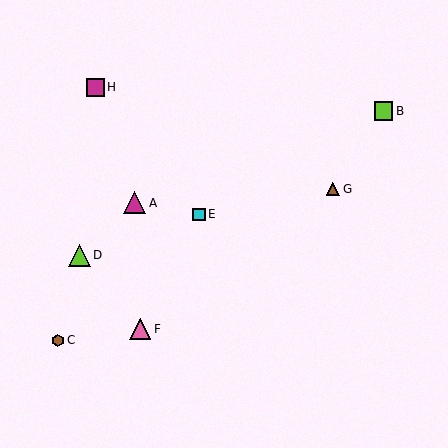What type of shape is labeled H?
Shape H is a magenta square.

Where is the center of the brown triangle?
The center of the brown triangle is at (333, 189).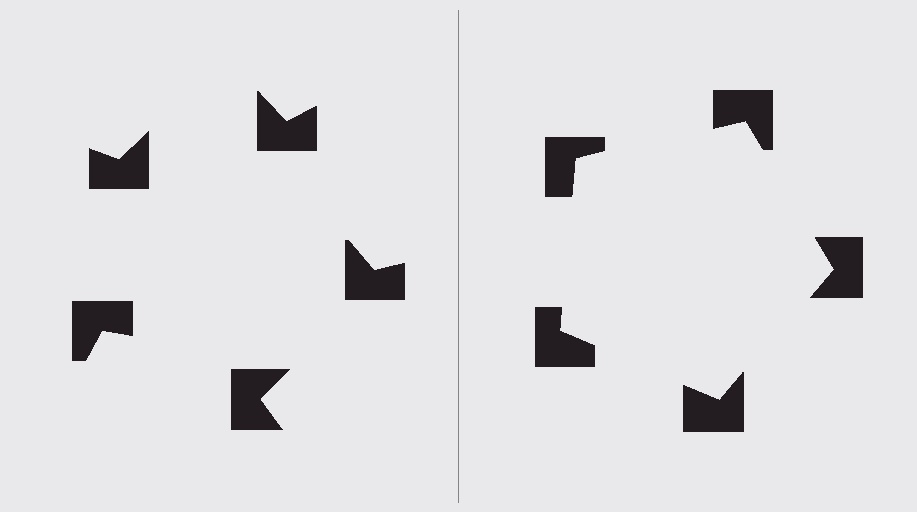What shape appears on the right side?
An illusory pentagon.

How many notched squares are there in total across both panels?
10 — 5 on each side.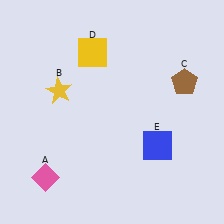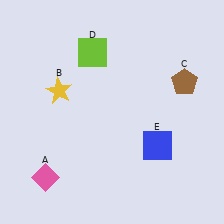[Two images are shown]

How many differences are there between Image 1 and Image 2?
There is 1 difference between the two images.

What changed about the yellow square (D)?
In Image 1, D is yellow. In Image 2, it changed to lime.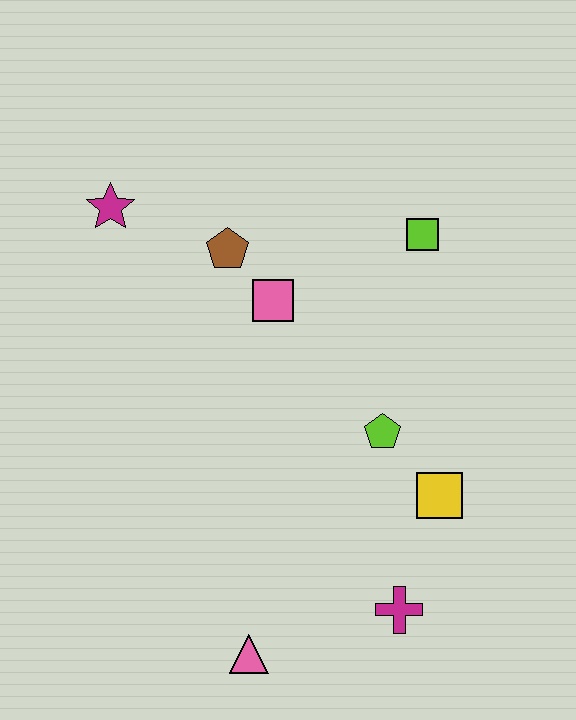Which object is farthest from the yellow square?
The magenta star is farthest from the yellow square.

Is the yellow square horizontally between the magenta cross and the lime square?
No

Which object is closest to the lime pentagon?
The yellow square is closest to the lime pentagon.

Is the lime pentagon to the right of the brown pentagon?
Yes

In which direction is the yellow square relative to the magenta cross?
The yellow square is above the magenta cross.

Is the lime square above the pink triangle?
Yes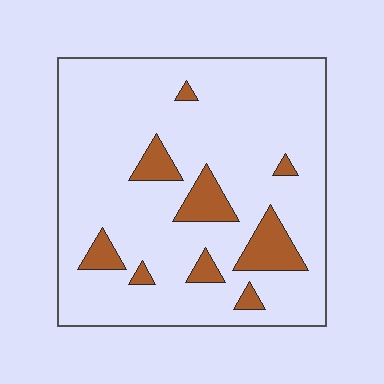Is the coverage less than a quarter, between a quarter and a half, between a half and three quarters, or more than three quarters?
Less than a quarter.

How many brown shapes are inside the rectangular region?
9.